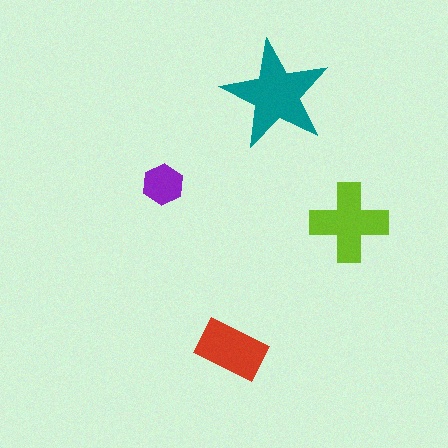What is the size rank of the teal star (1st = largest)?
1st.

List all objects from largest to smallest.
The teal star, the lime cross, the red rectangle, the purple hexagon.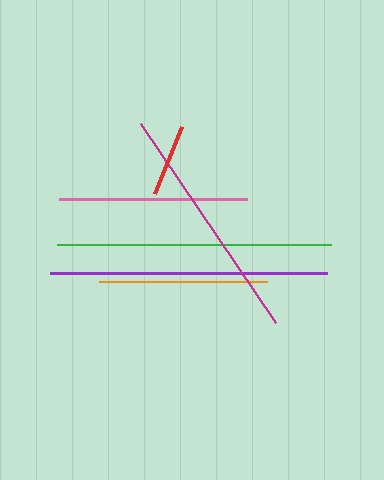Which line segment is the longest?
The purple line is the longest at approximately 278 pixels.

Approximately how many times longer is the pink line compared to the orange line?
The pink line is approximately 1.1 times the length of the orange line.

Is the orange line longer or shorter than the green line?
The green line is longer than the orange line.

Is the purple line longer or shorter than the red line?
The purple line is longer than the red line.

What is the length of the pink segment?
The pink segment is approximately 188 pixels long.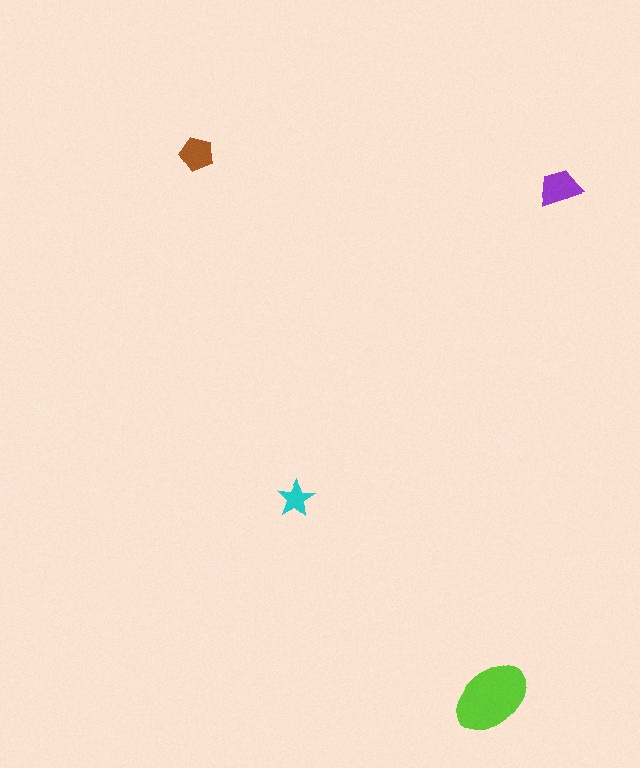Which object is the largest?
The lime ellipse.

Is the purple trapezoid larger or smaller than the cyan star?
Larger.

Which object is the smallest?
The cyan star.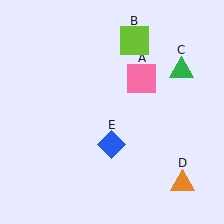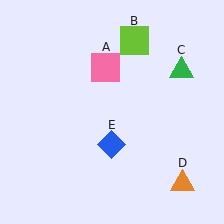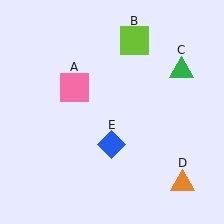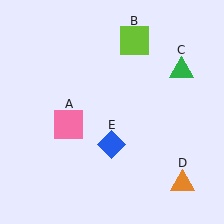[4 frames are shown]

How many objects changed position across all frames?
1 object changed position: pink square (object A).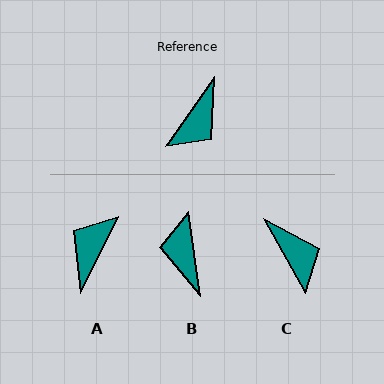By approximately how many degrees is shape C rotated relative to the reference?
Approximately 64 degrees counter-clockwise.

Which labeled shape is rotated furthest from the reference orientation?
A, about 171 degrees away.